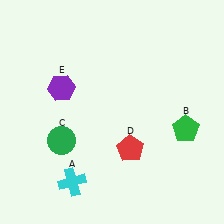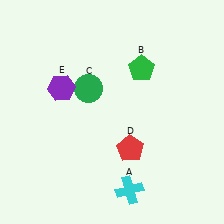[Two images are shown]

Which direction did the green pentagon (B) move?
The green pentagon (B) moved up.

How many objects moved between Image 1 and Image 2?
3 objects moved between the two images.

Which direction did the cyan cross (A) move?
The cyan cross (A) moved right.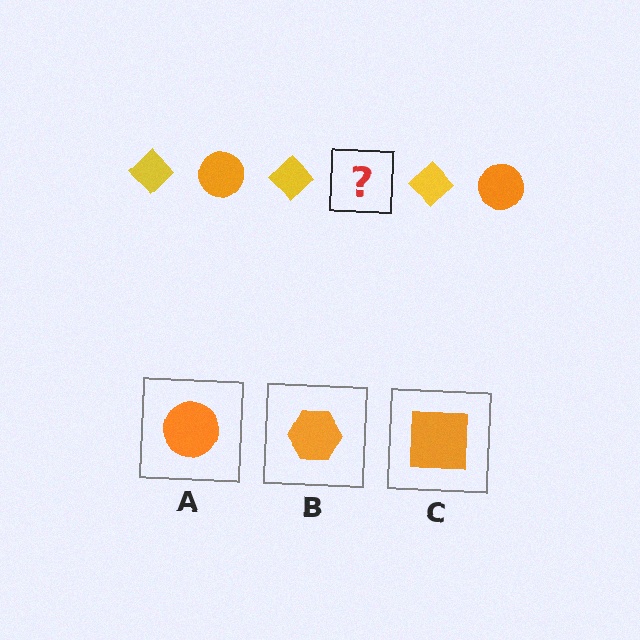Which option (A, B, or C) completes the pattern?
A.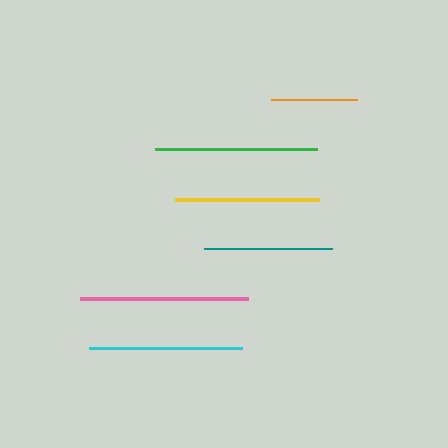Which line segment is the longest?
The pink line is the longest at approximately 169 pixels.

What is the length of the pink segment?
The pink segment is approximately 169 pixels long.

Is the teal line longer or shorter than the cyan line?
The cyan line is longer than the teal line.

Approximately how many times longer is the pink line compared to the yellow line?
The pink line is approximately 1.2 times the length of the yellow line.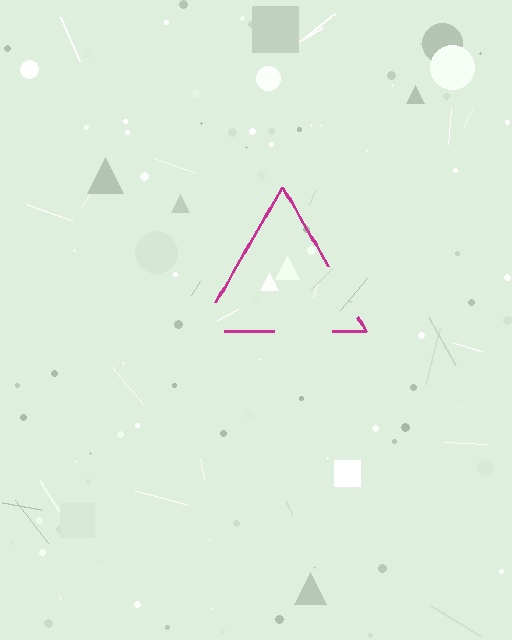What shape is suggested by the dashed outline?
The dashed outline suggests a triangle.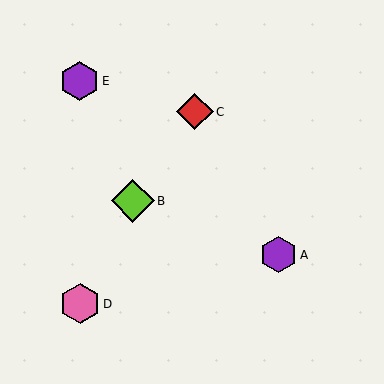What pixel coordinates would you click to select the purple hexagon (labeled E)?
Click at (80, 81) to select the purple hexagon E.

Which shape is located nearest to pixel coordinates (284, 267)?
The purple hexagon (labeled A) at (279, 255) is nearest to that location.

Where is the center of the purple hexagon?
The center of the purple hexagon is at (80, 81).